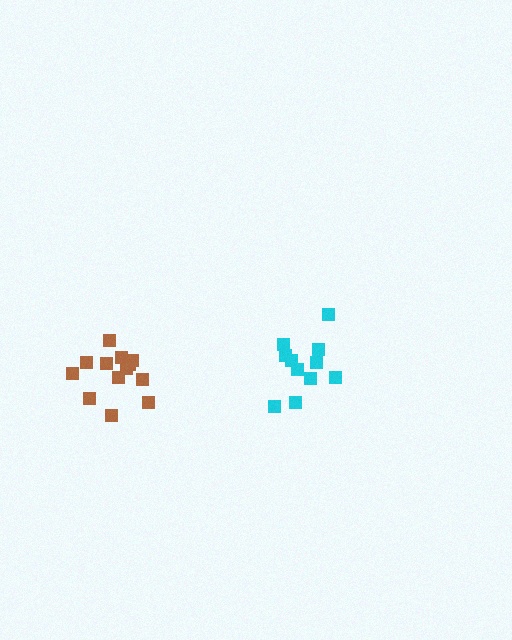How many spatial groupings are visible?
There are 2 spatial groupings.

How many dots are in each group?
Group 1: 11 dots, Group 2: 13 dots (24 total).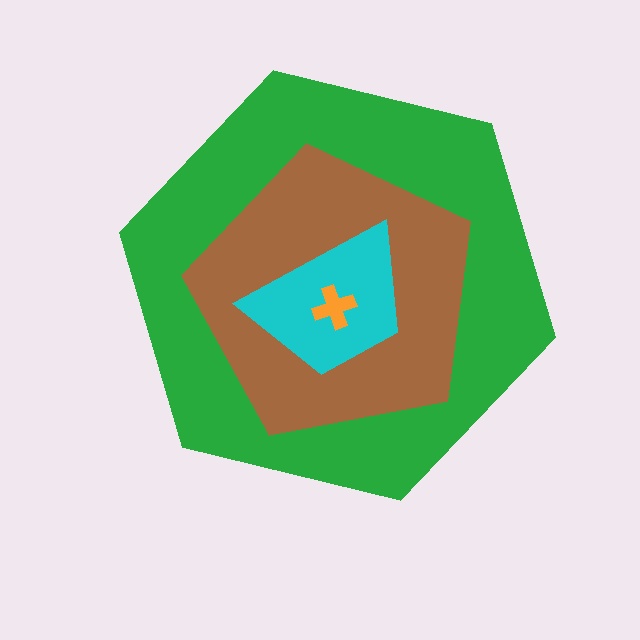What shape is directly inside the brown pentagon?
The cyan trapezoid.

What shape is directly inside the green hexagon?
The brown pentagon.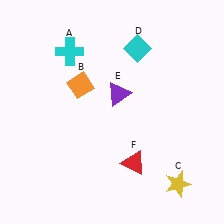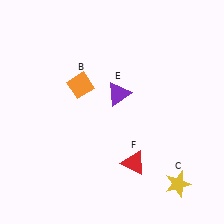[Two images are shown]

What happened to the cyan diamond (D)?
The cyan diamond (D) was removed in Image 2. It was in the top-right area of Image 1.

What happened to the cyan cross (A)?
The cyan cross (A) was removed in Image 2. It was in the top-left area of Image 1.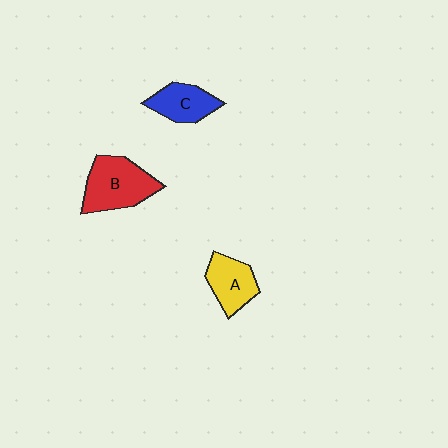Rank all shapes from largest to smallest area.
From largest to smallest: B (red), A (yellow), C (blue).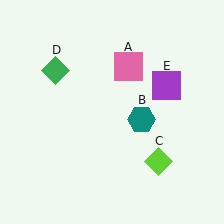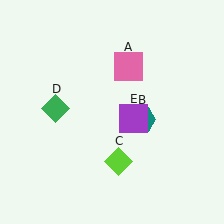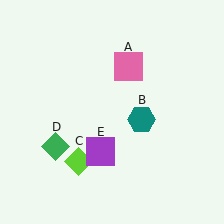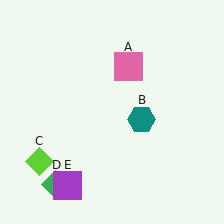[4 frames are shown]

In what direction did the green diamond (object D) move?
The green diamond (object D) moved down.